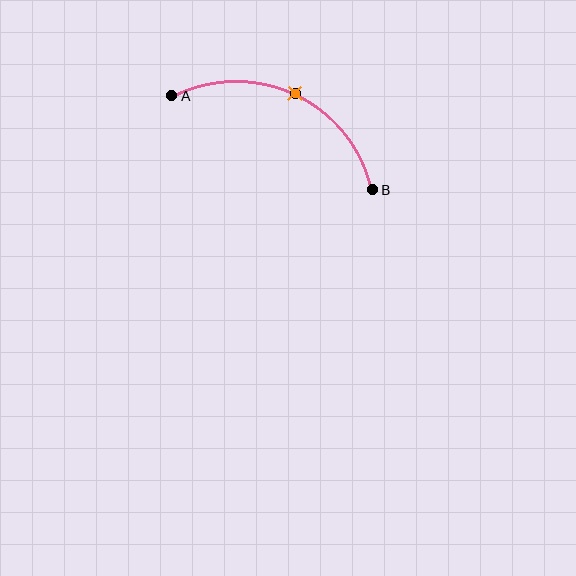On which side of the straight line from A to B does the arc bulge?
The arc bulges above the straight line connecting A and B.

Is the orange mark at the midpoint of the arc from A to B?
Yes. The orange mark lies on the arc at equal arc-length from both A and B — it is the arc midpoint.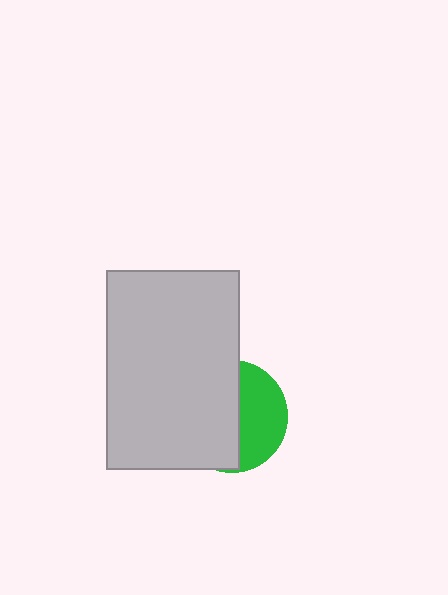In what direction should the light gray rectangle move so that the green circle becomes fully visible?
The light gray rectangle should move left. That is the shortest direction to clear the overlap and leave the green circle fully visible.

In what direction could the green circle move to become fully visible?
The green circle could move right. That would shift it out from behind the light gray rectangle entirely.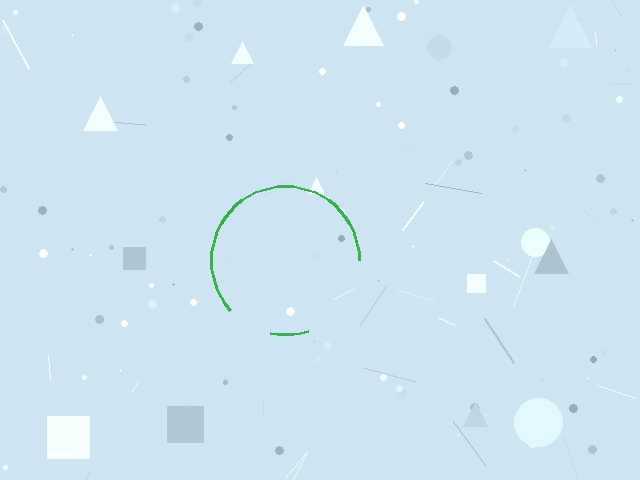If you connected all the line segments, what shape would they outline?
They would outline a circle.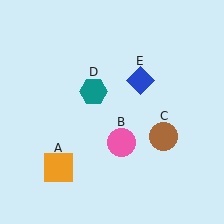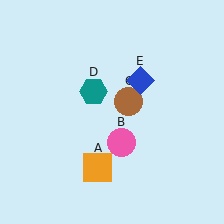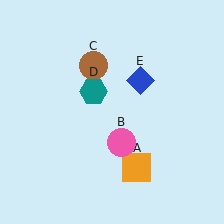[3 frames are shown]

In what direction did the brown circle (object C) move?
The brown circle (object C) moved up and to the left.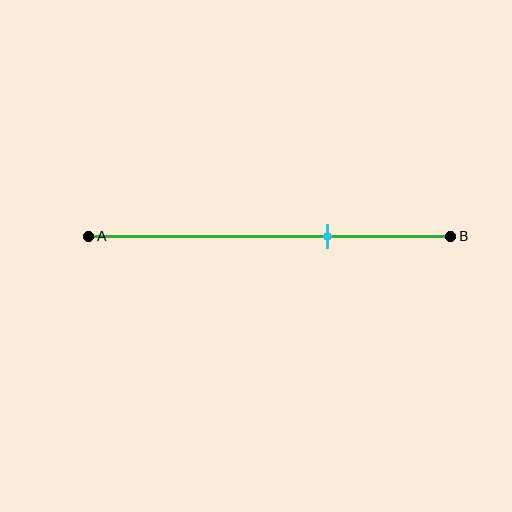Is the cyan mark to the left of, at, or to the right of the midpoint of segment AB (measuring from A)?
The cyan mark is to the right of the midpoint of segment AB.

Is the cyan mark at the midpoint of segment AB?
No, the mark is at about 65% from A, not at the 50% midpoint.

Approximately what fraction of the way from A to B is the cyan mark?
The cyan mark is approximately 65% of the way from A to B.